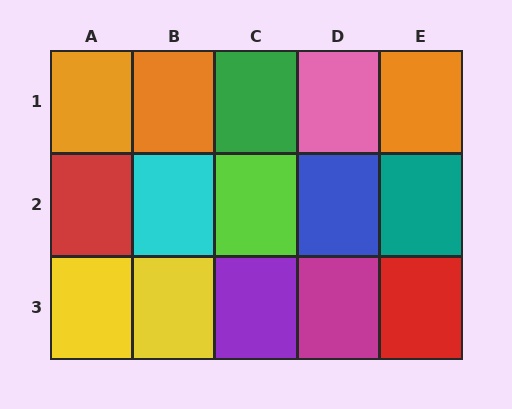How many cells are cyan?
1 cell is cyan.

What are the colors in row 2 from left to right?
Red, cyan, lime, blue, teal.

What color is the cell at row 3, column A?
Yellow.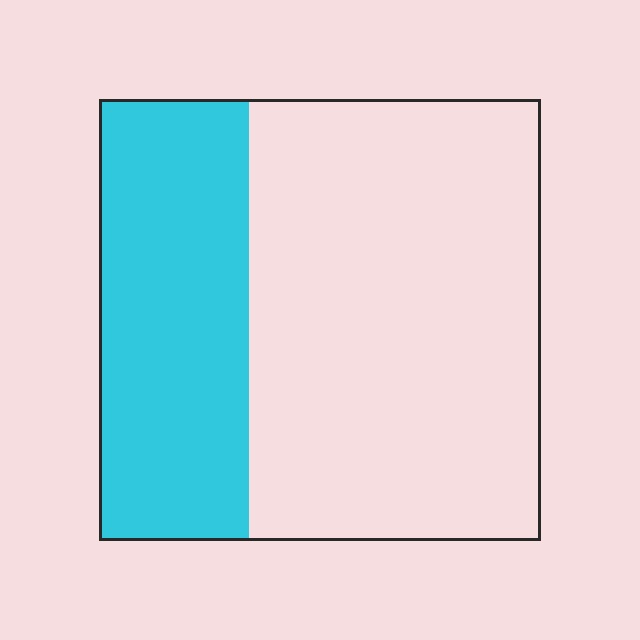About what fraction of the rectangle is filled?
About one third (1/3).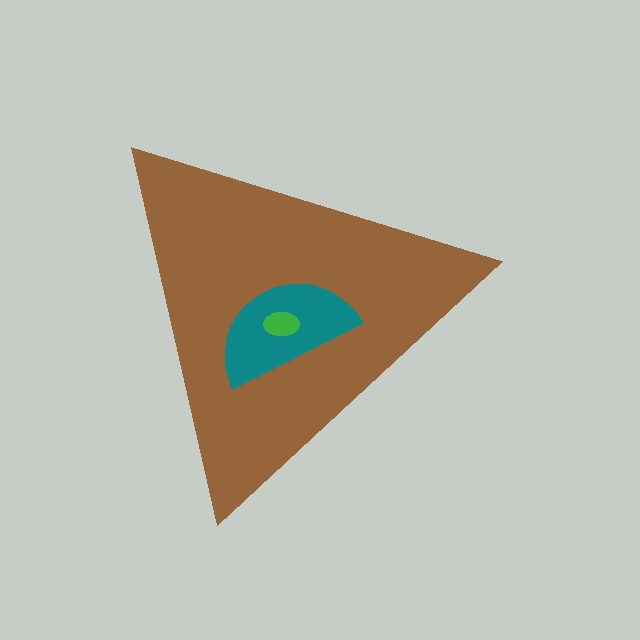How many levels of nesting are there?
3.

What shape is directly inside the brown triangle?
The teal semicircle.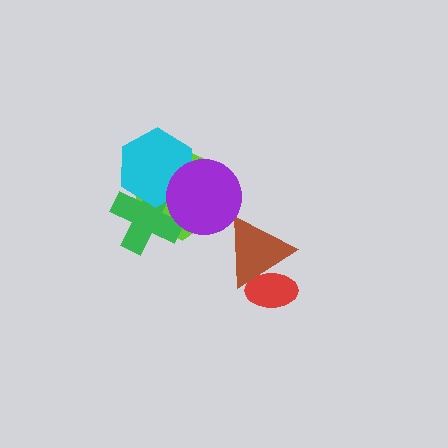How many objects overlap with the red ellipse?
1 object overlaps with the red ellipse.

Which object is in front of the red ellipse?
The brown triangle is in front of the red ellipse.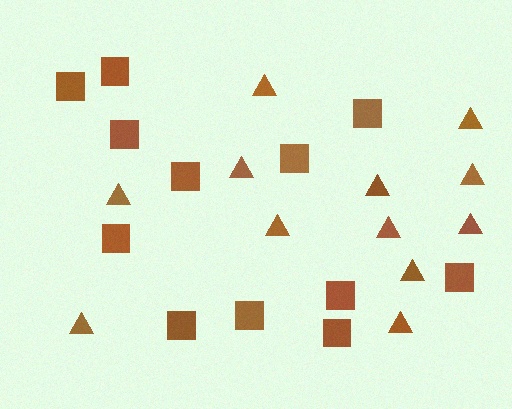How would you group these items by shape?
There are 2 groups: one group of squares (12) and one group of triangles (12).